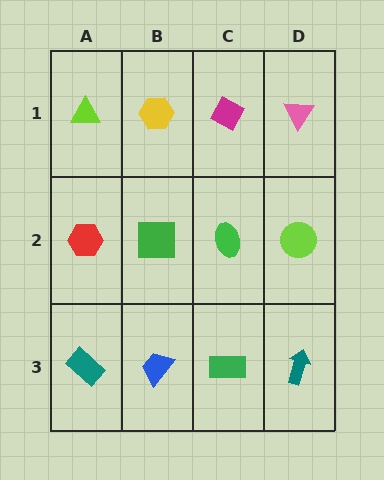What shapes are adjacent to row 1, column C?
A green ellipse (row 2, column C), a yellow hexagon (row 1, column B), a pink triangle (row 1, column D).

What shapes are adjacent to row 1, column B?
A green square (row 2, column B), a lime triangle (row 1, column A), a magenta diamond (row 1, column C).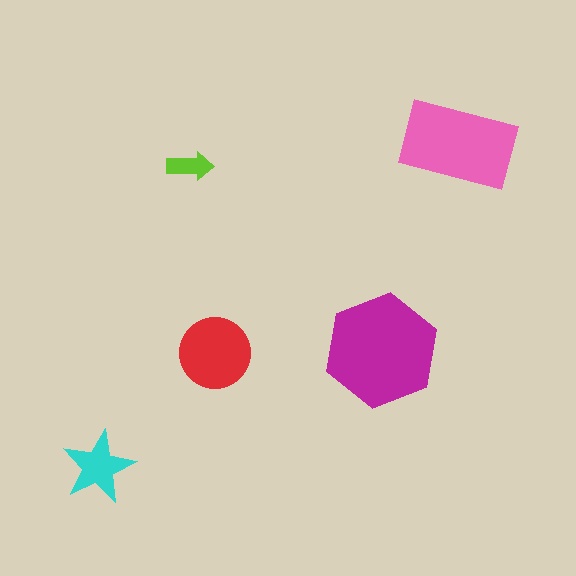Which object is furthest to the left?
The cyan star is leftmost.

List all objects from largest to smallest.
The magenta hexagon, the pink rectangle, the red circle, the cyan star, the lime arrow.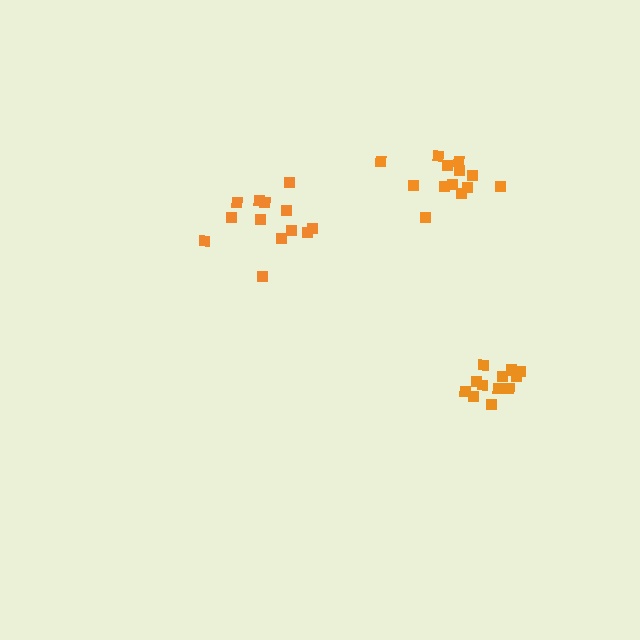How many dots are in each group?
Group 1: 13 dots, Group 2: 13 dots, Group 3: 13 dots (39 total).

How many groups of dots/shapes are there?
There are 3 groups.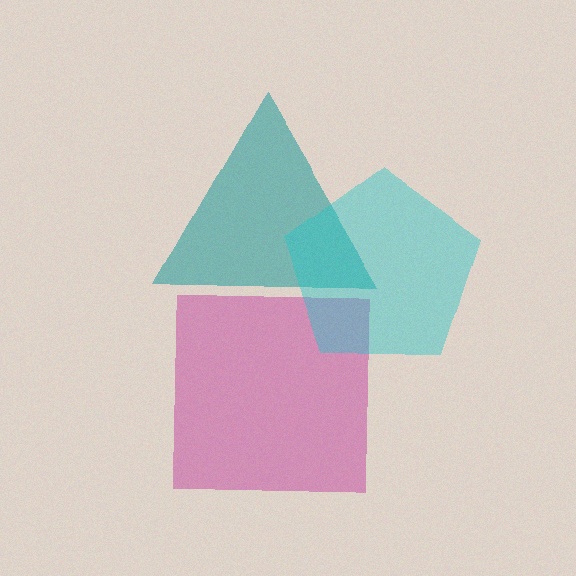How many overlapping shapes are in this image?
There are 3 overlapping shapes in the image.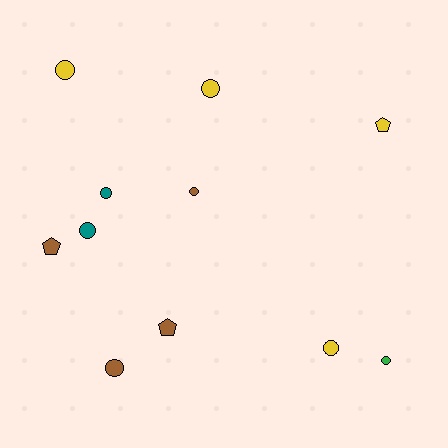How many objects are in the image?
There are 11 objects.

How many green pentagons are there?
There are no green pentagons.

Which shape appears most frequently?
Circle, with 8 objects.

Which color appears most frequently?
Yellow, with 4 objects.